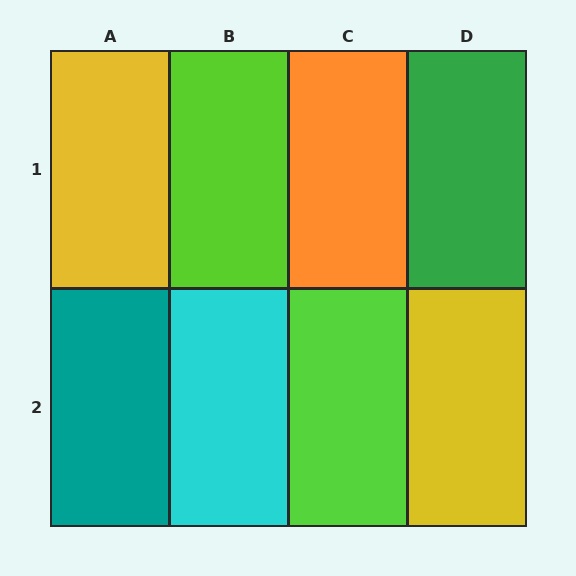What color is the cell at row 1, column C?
Orange.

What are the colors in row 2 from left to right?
Teal, cyan, lime, yellow.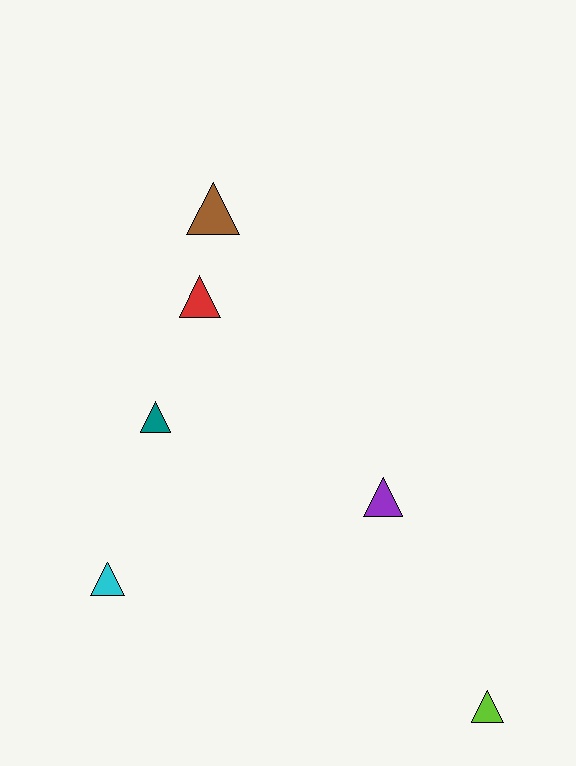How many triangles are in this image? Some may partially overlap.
There are 6 triangles.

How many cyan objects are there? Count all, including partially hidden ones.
There is 1 cyan object.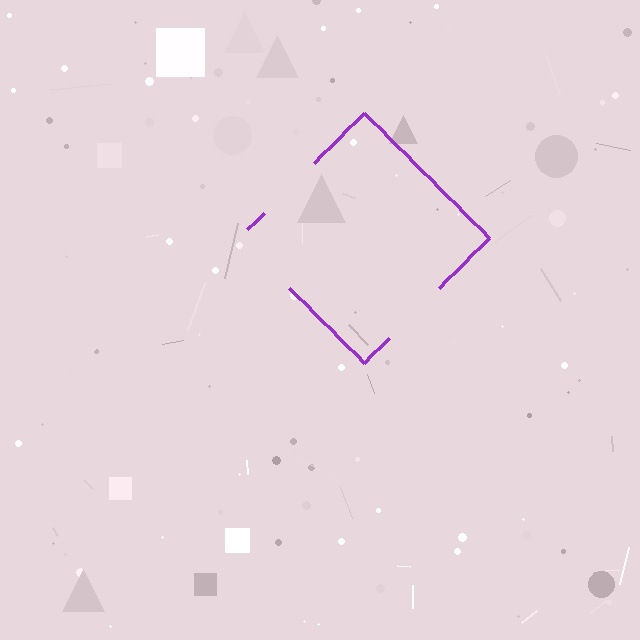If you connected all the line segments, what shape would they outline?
They would outline a diamond.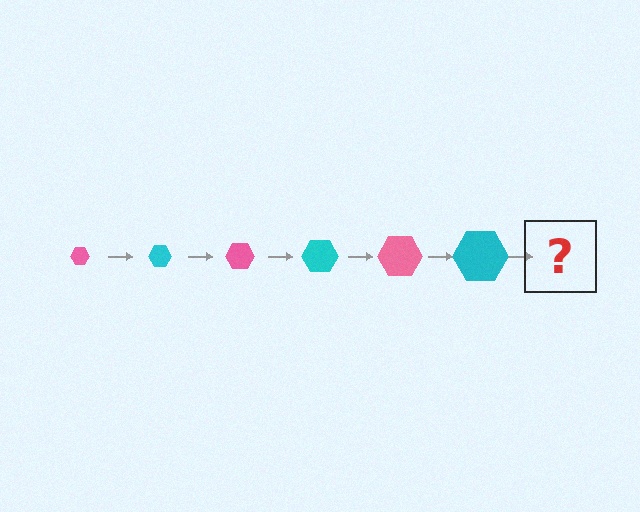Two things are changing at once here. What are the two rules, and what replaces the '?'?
The two rules are that the hexagon grows larger each step and the color cycles through pink and cyan. The '?' should be a pink hexagon, larger than the previous one.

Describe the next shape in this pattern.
It should be a pink hexagon, larger than the previous one.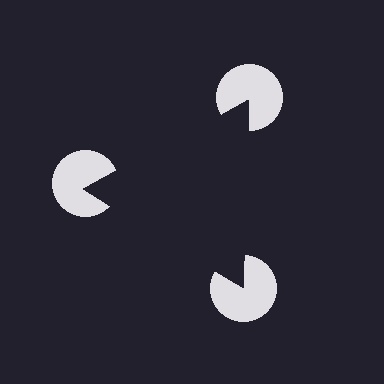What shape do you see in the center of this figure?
An illusory triangle — its edges are inferred from the aligned wedge cuts in the pac-man discs, not physically drawn.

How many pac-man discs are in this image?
There are 3 — one at each vertex of the illusory triangle.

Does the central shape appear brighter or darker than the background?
It typically appears slightly darker than the background, even though no actual brightness change is drawn.